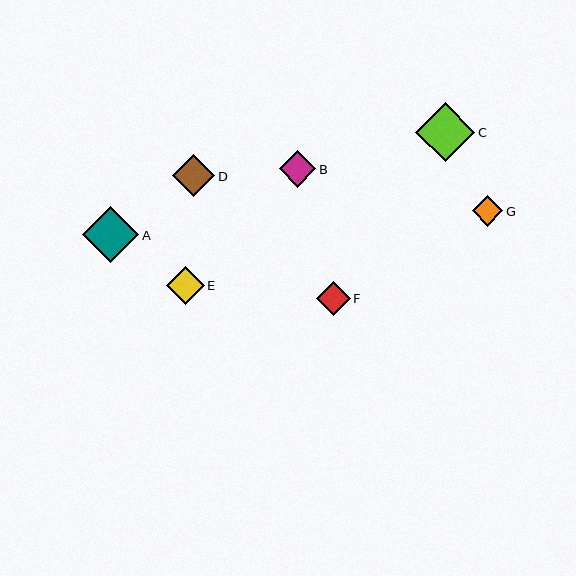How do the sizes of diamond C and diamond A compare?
Diamond C and diamond A are approximately the same size.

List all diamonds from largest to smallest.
From largest to smallest: C, A, D, E, B, F, G.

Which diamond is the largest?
Diamond C is the largest with a size of approximately 59 pixels.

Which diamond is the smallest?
Diamond G is the smallest with a size of approximately 31 pixels.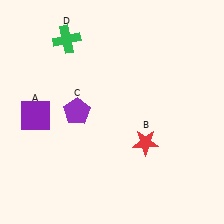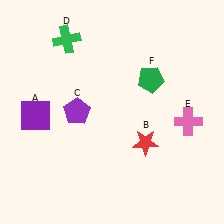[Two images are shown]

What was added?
A pink cross (E), a green pentagon (F) were added in Image 2.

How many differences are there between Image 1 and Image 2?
There are 2 differences between the two images.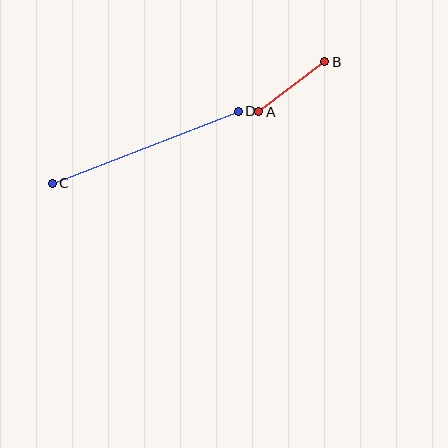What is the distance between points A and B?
The distance is approximately 83 pixels.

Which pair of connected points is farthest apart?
Points C and D are farthest apart.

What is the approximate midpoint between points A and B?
The midpoint is at approximately (292, 87) pixels.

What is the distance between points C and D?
The distance is approximately 199 pixels.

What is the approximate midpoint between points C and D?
The midpoint is at approximately (145, 147) pixels.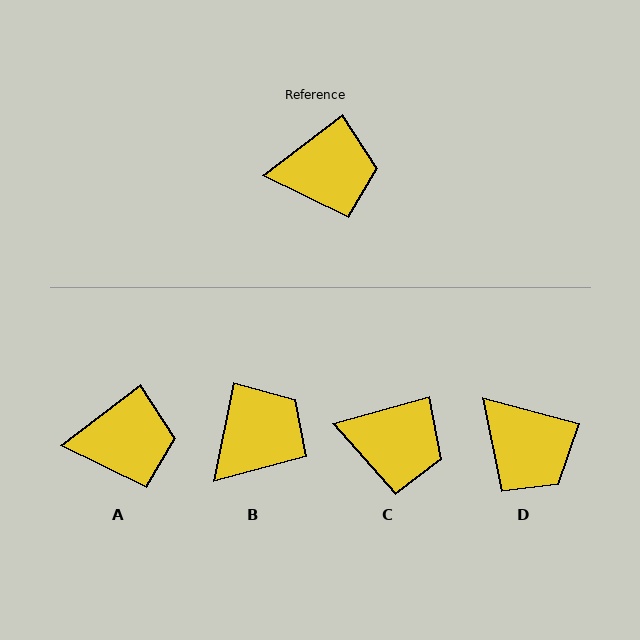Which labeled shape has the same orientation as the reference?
A.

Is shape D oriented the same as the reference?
No, it is off by about 52 degrees.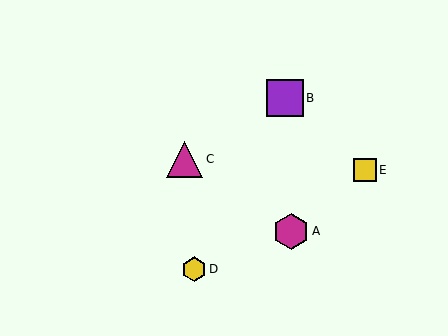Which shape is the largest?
The purple square (labeled B) is the largest.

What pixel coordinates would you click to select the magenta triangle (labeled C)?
Click at (185, 159) to select the magenta triangle C.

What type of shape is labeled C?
Shape C is a magenta triangle.